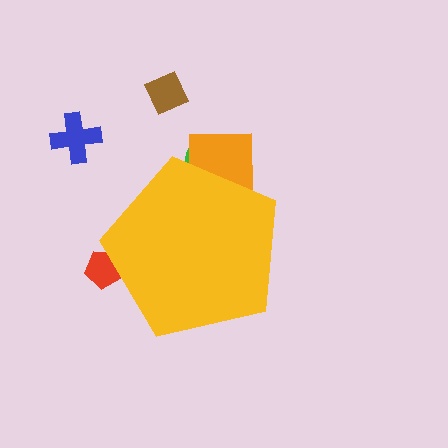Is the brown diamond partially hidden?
No, the brown diamond is fully visible.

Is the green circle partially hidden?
Yes, the green circle is partially hidden behind the yellow pentagon.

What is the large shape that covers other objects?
A yellow pentagon.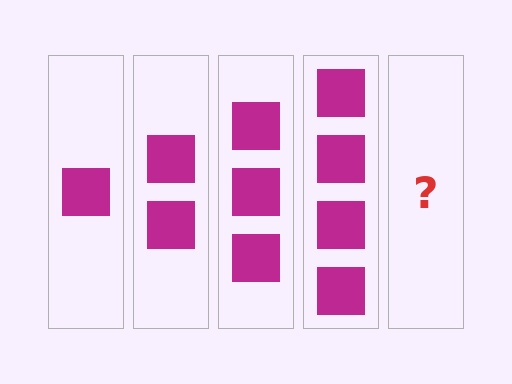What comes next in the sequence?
The next element should be 5 squares.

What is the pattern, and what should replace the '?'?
The pattern is that each step adds one more square. The '?' should be 5 squares.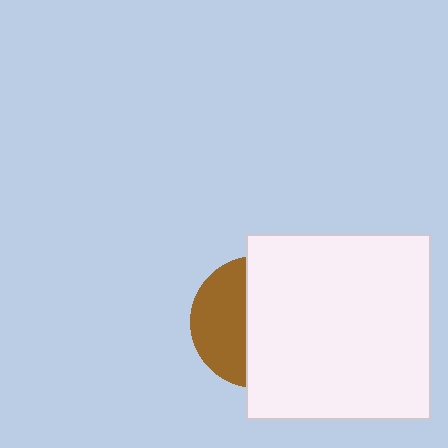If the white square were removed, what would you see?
You would see the complete brown circle.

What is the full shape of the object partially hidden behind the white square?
The partially hidden object is a brown circle.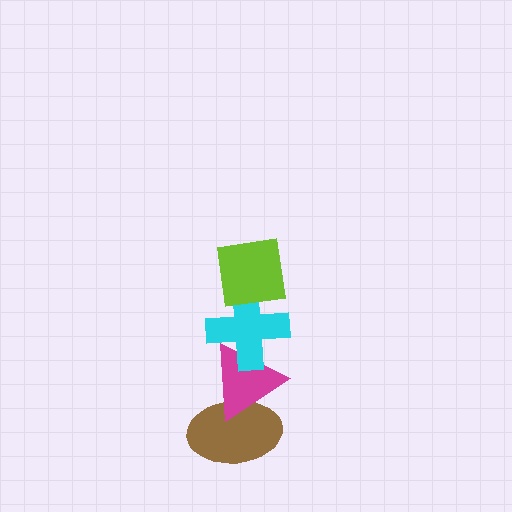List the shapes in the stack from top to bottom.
From top to bottom: the lime square, the cyan cross, the magenta triangle, the brown ellipse.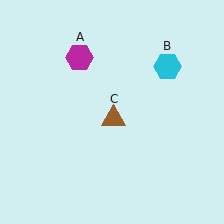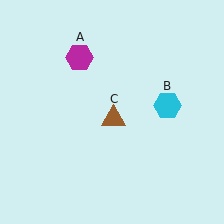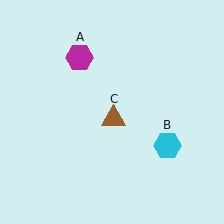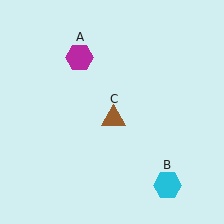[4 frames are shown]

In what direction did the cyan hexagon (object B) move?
The cyan hexagon (object B) moved down.